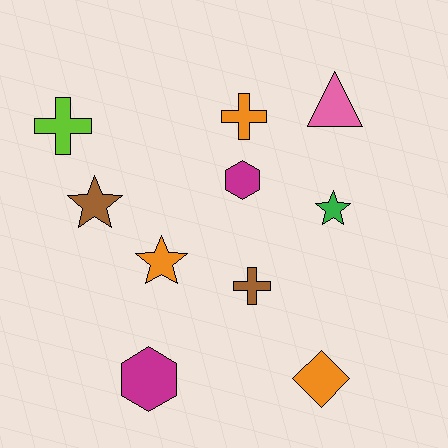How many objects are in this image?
There are 10 objects.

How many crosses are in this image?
There are 3 crosses.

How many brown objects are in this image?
There are 2 brown objects.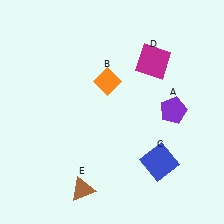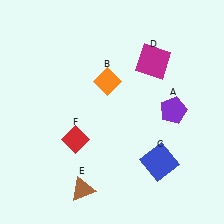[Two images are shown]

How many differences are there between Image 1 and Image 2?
There is 1 difference between the two images.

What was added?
A red diamond (F) was added in Image 2.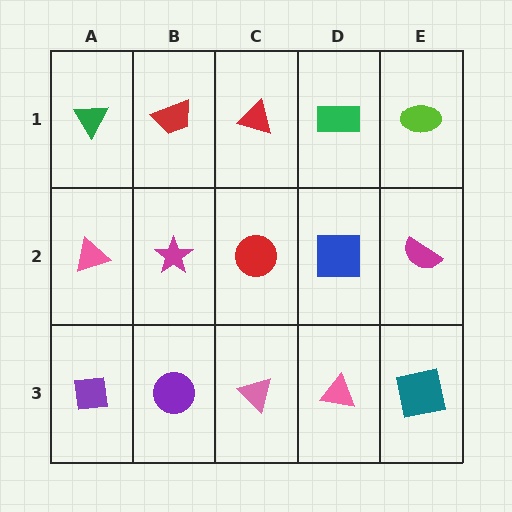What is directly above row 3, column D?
A blue square.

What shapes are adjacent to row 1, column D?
A blue square (row 2, column D), a red triangle (row 1, column C), a lime ellipse (row 1, column E).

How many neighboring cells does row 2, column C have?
4.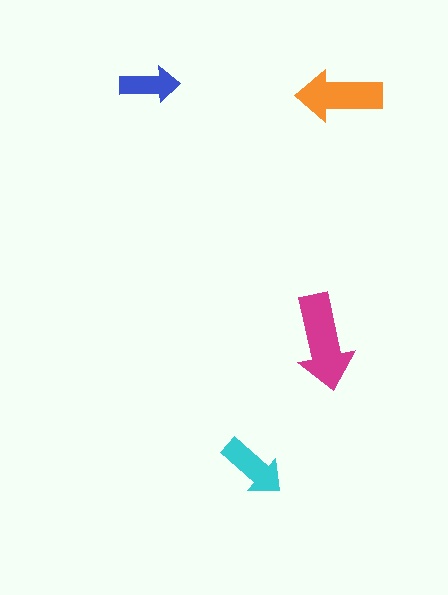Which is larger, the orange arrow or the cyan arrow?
The orange one.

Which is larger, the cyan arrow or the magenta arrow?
The magenta one.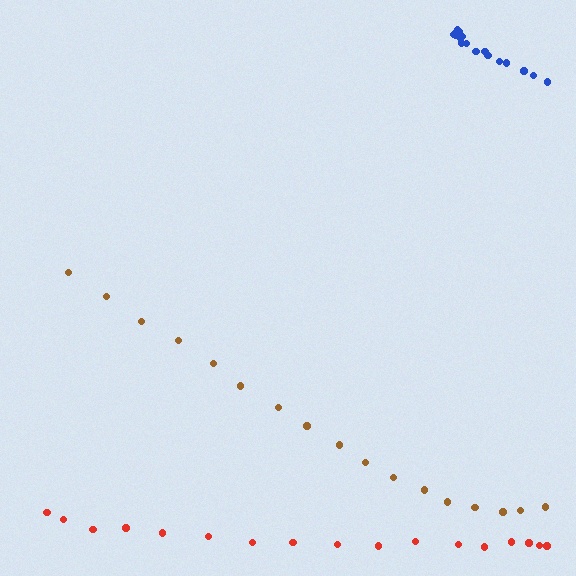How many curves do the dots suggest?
There are 3 distinct paths.